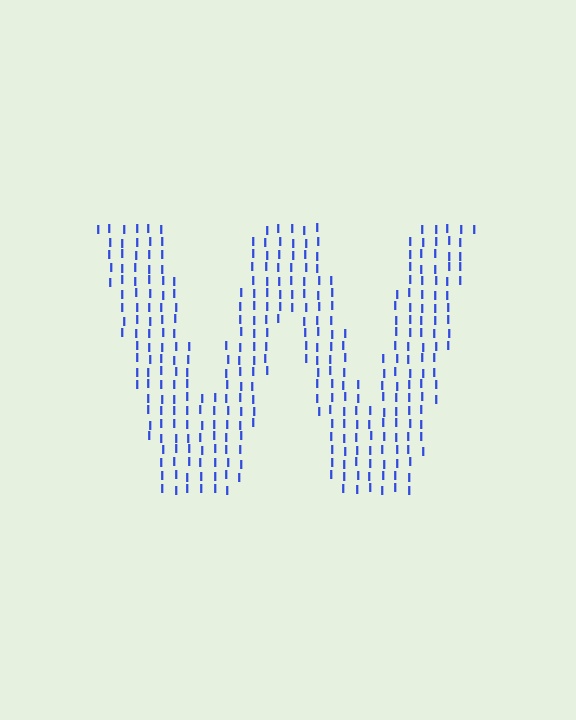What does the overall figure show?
The overall figure shows the letter W.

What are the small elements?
The small elements are letter I's.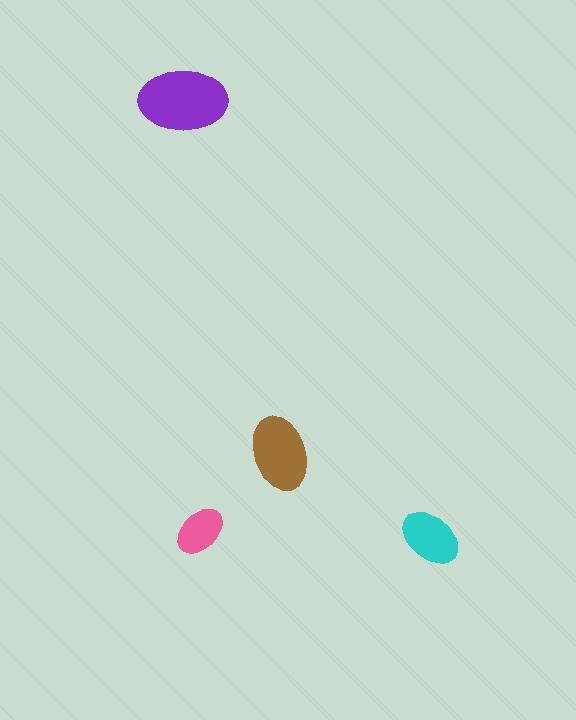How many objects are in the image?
There are 4 objects in the image.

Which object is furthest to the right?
The cyan ellipse is rightmost.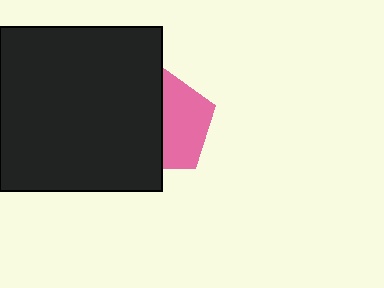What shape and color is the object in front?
The object in front is a black square.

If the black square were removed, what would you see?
You would see the complete pink pentagon.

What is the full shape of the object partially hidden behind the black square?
The partially hidden object is a pink pentagon.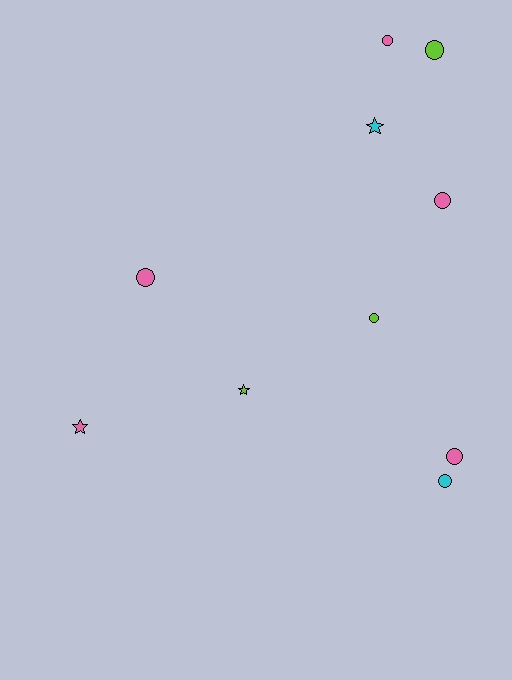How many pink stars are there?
There is 1 pink star.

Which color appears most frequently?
Pink, with 5 objects.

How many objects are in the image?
There are 10 objects.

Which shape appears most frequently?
Circle, with 7 objects.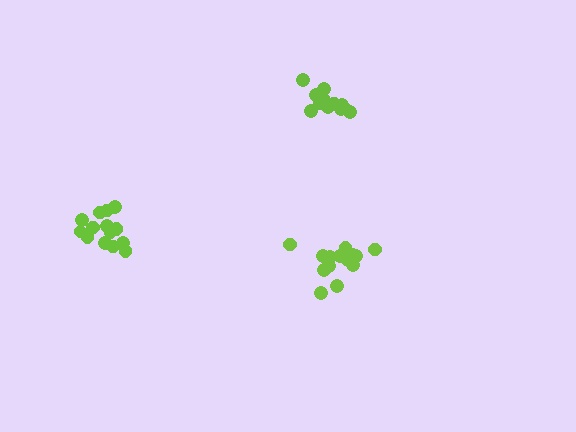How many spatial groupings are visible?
There are 3 spatial groupings.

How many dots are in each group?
Group 1: 15 dots, Group 2: 15 dots, Group 3: 12 dots (42 total).